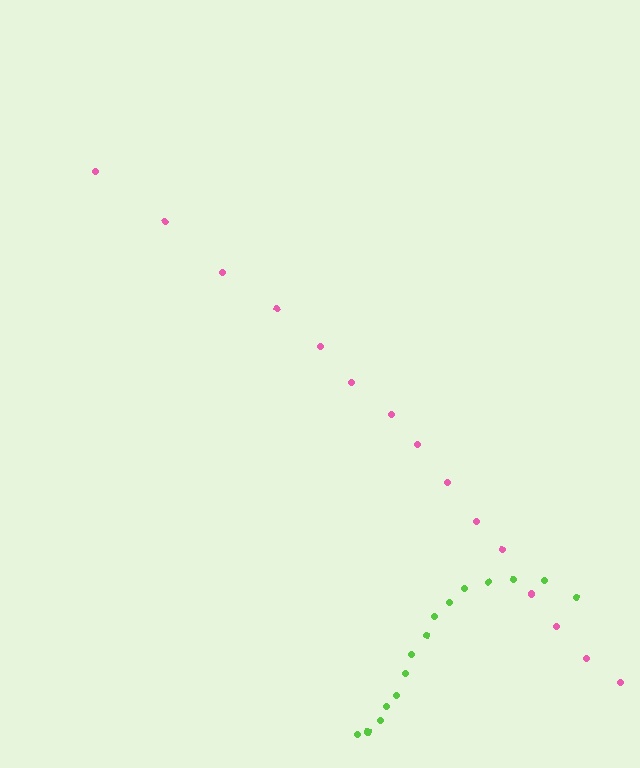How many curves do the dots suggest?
There are 2 distinct paths.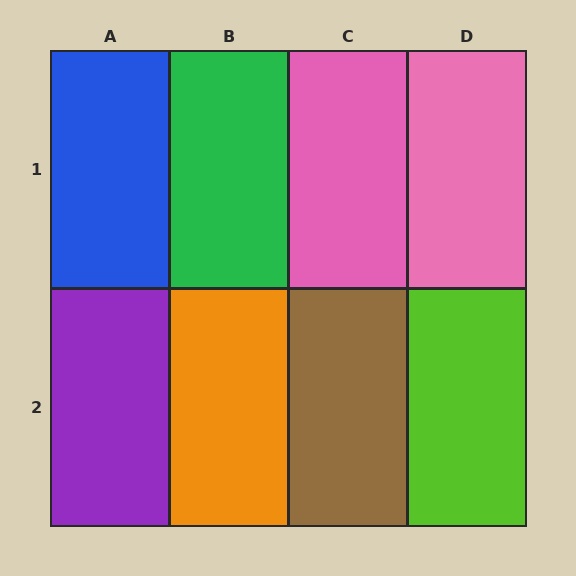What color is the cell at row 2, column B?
Orange.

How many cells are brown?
1 cell is brown.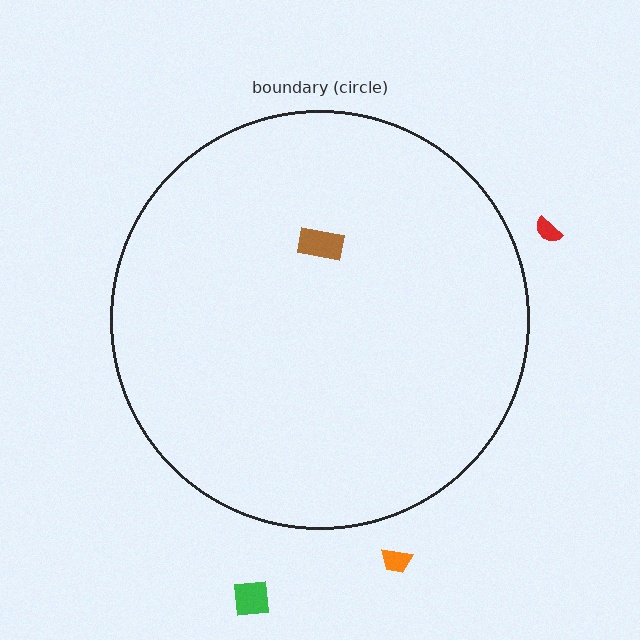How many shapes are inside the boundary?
1 inside, 3 outside.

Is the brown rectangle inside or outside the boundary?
Inside.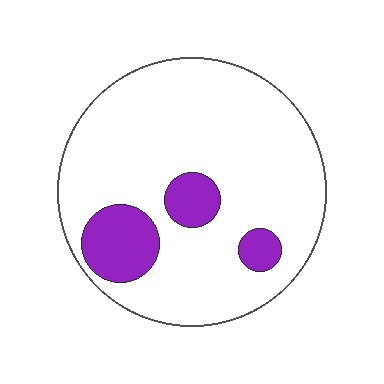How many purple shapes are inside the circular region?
3.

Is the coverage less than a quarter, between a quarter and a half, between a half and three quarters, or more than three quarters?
Less than a quarter.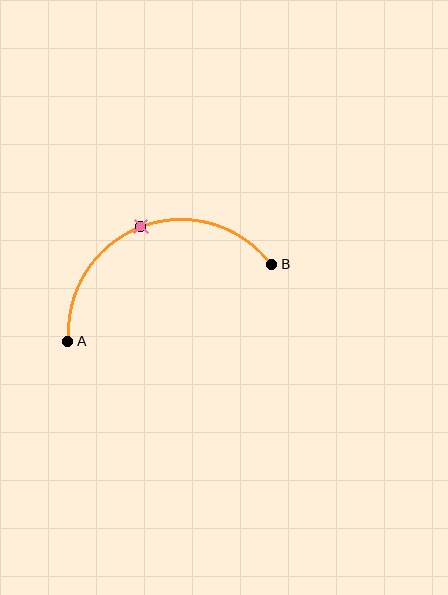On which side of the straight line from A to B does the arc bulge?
The arc bulges above the straight line connecting A and B.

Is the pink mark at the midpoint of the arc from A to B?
Yes. The pink mark lies on the arc at equal arc-length from both A and B — it is the arc midpoint.